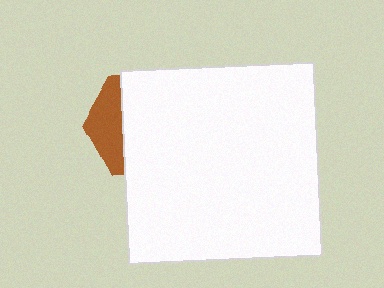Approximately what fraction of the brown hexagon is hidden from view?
Roughly 69% of the brown hexagon is hidden behind the white square.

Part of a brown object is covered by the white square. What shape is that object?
It is a hexagon.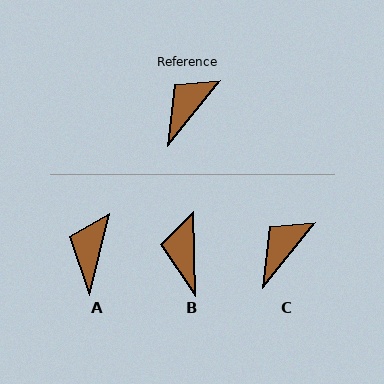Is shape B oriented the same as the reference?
No, it is off by about 40 degrees.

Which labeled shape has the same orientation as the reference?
C.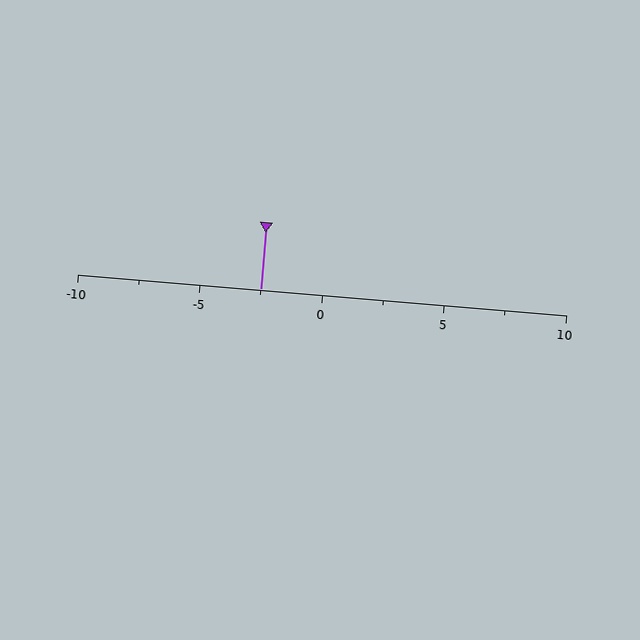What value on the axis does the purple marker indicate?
The marker indicates approximately -2.5.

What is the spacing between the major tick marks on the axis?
The major ticks are spaced 5 apart.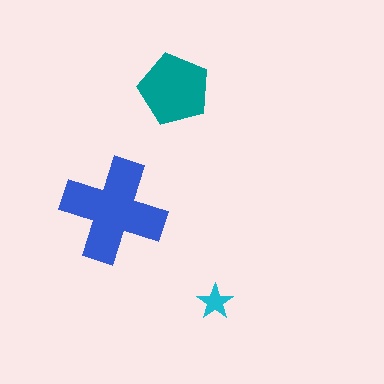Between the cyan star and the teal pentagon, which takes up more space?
The teal pentagon.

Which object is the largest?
The blue cross.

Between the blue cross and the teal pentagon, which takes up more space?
The blue cross.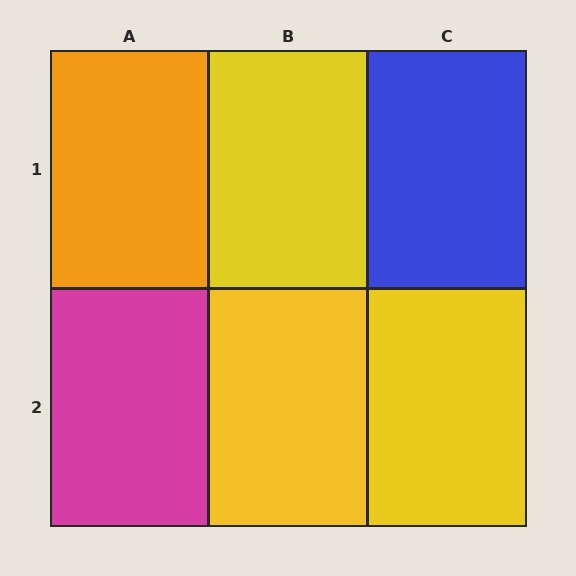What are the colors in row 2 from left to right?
Magenta, yellow, yellow.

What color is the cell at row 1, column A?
Orange.